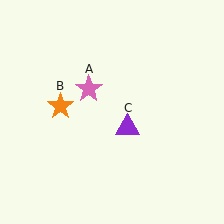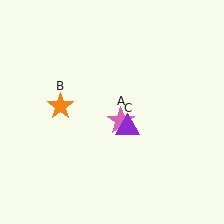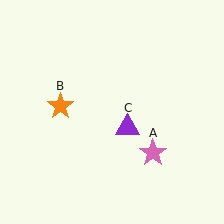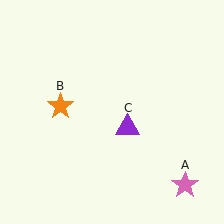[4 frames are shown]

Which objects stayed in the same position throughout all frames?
Orange star (object B) and purple triangle (object C) remained stationary.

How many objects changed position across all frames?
1 object changed position: pink star (object A).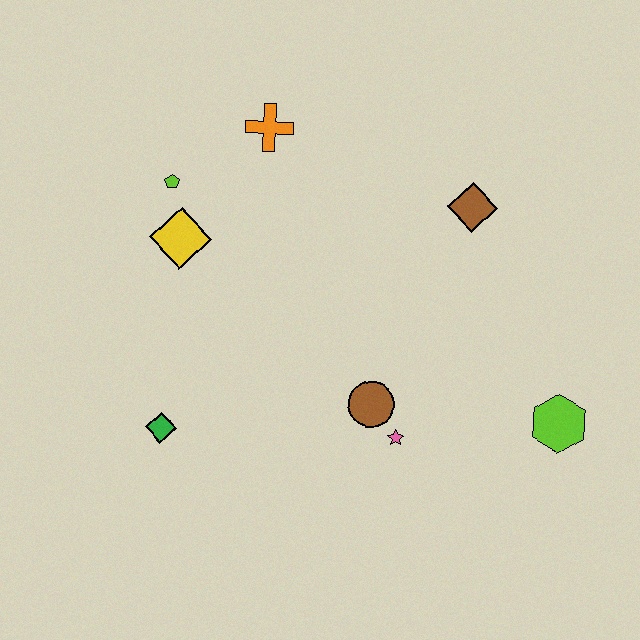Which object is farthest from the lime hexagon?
The lime pentagon is farthest from the lime hexagon.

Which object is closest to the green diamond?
The yellow diamond is closest to the green diamond.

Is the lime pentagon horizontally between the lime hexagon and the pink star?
No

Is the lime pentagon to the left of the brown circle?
Yes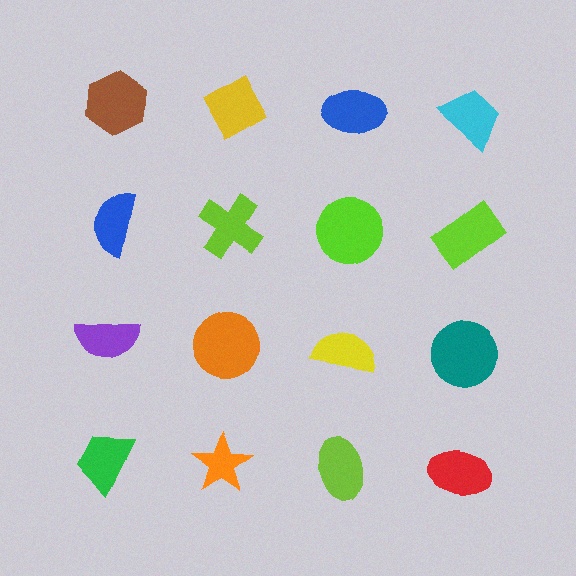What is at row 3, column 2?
An orange circle.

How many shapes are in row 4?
4 shapes.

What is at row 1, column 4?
A cyan trapezoid.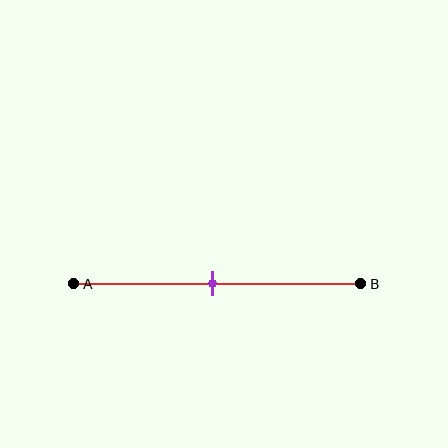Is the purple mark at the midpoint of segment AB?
Yes, the mark is approximately at the midpoint.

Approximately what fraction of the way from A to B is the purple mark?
The purple mark is approximately 50% of the way from A to B.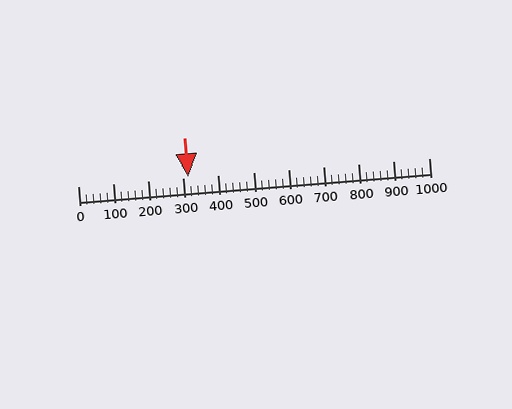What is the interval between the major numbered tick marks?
The major tick marks are spaced 100 units apart.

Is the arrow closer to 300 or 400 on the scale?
The arrow is closer to 300.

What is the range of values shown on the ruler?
The ruler shows values from 0 to 1000.